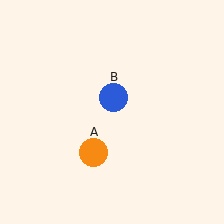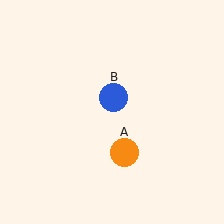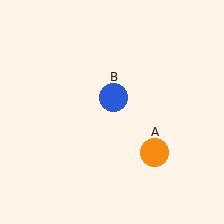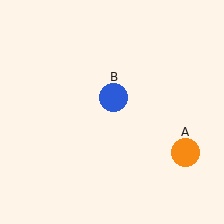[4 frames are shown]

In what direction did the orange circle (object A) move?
The orange circle (object A) moved right.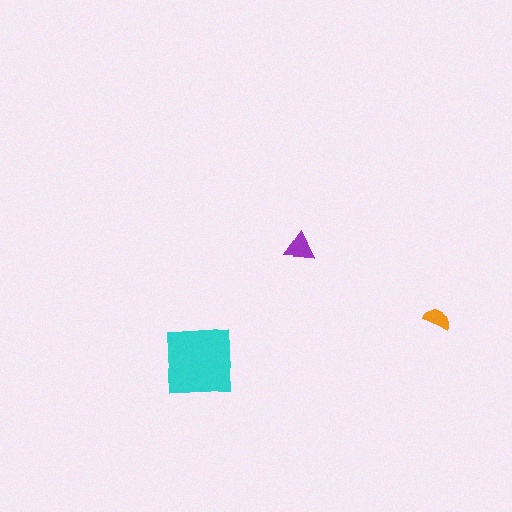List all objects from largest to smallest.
The cyan square, the purple triangle, the orange semicircle.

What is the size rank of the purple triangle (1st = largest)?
2nd.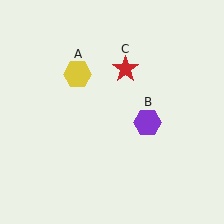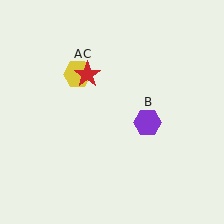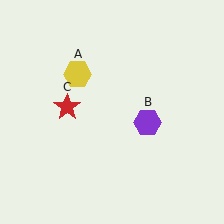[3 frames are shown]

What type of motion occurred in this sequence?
The red star (object C) rotated counterclockwise around the center of the scene.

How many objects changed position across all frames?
1 object changed position: red star (object C).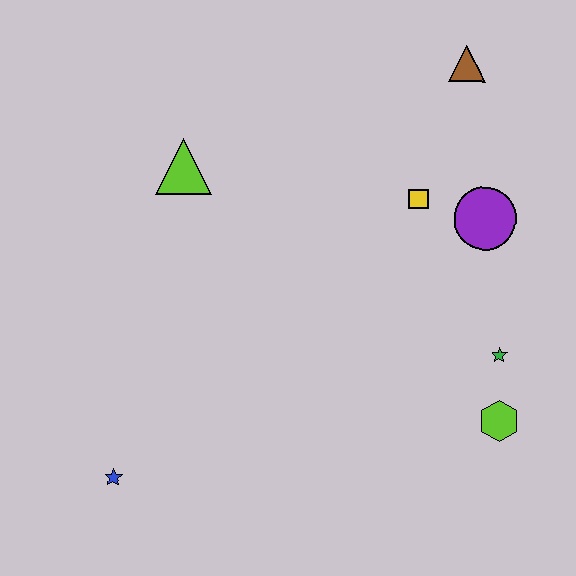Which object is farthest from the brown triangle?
The blue star is farthest from the brown triangle.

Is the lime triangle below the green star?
No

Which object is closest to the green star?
The lime hexagon is closest to the green star.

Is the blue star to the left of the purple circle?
Yes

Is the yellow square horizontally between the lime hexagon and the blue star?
Yes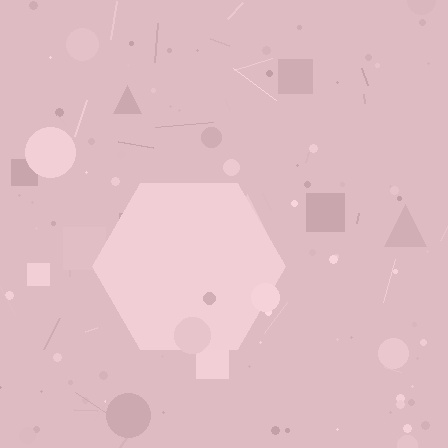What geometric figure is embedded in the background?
A hexagon is embedded in the background.